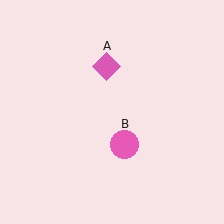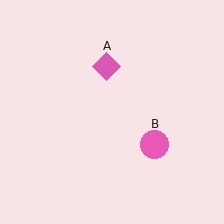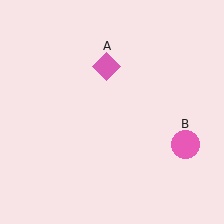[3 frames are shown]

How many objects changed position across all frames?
1 object changed position: pink circle (object B).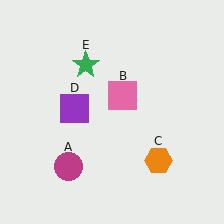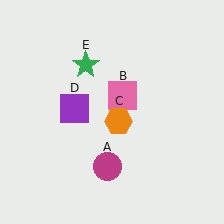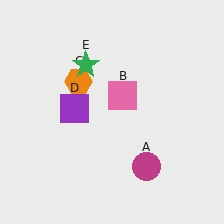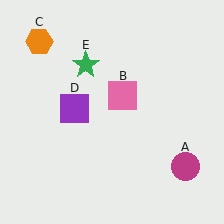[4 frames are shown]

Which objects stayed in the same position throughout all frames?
Pink square (object B) and purple square (object D) and green star (object E) remained stationary.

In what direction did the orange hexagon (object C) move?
The orange hexagon (object C) moved up and to the left.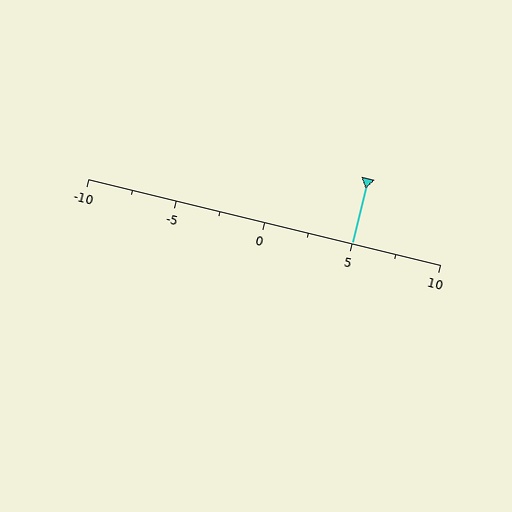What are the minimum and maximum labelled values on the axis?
The axis runs from -10 to 10.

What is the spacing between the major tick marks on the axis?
The major ticks are spaced 5 apart.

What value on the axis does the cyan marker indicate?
The marker indicates approximately 5.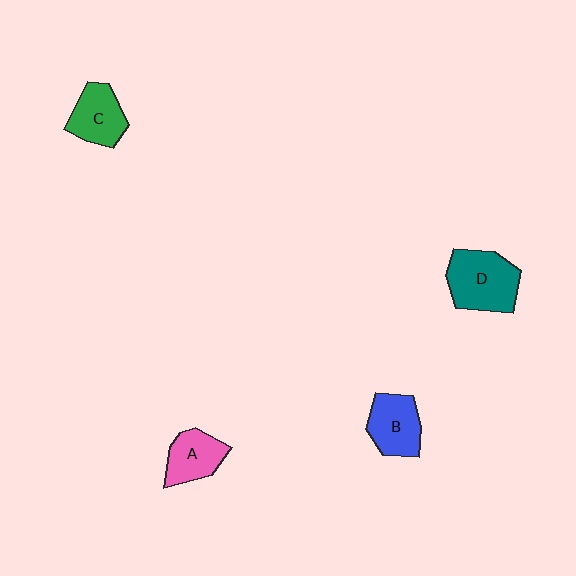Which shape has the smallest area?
Shape A (pink).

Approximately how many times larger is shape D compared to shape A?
Approximately 1.5 times.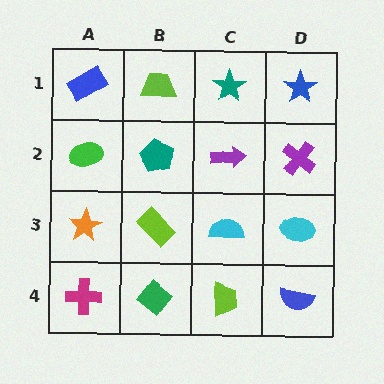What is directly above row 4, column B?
A lime rectangle.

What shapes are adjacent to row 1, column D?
A purple cross (row 2, column D), a teal star (row 1, column C).